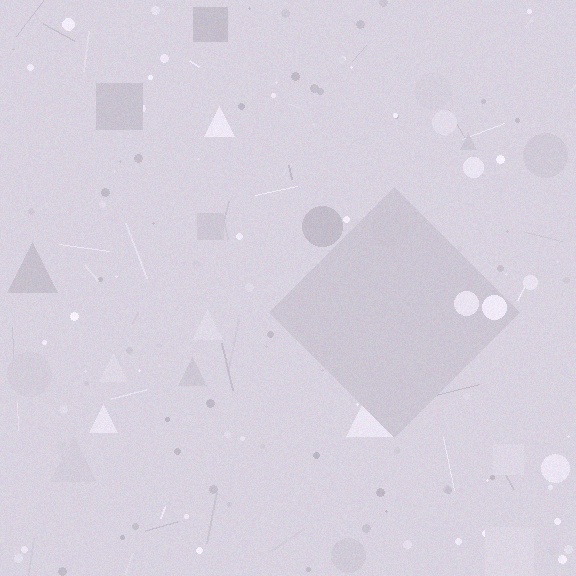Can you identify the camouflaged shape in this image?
The camouflaged shape is a diamond.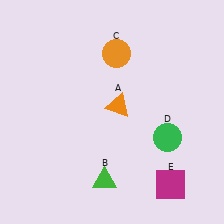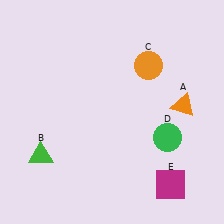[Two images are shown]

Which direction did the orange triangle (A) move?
The orange triangle (A) moved right.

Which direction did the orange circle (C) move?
The orange circle (C) moved right.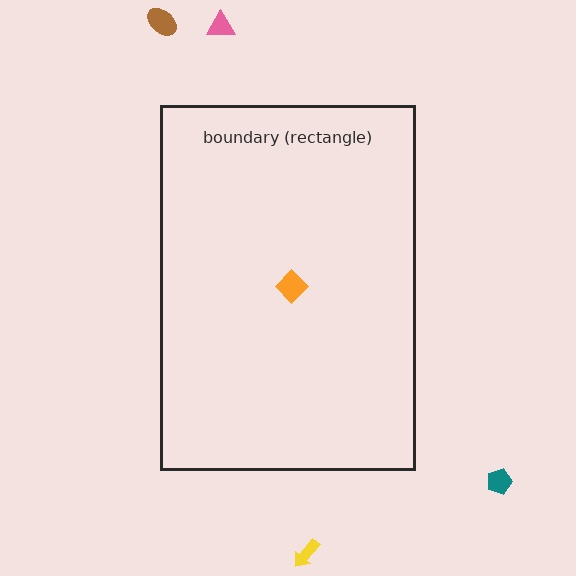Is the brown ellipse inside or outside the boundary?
Outside.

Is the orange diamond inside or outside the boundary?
Inside.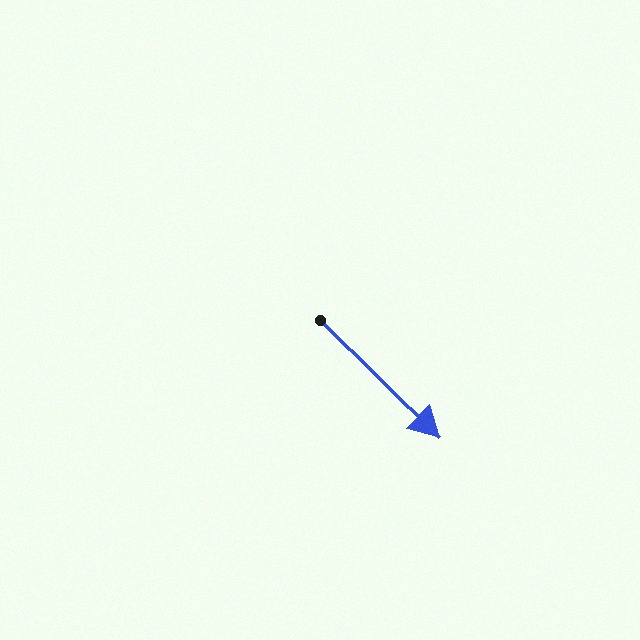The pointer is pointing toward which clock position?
Roughly 4 o'clock.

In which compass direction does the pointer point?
Southeast.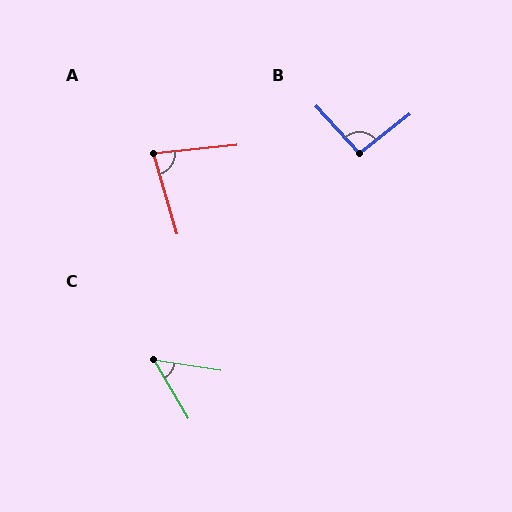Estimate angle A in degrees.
Approximately 80 degrees.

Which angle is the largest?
B, at approximately 95 degrees.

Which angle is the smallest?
C, at approximately 51 degrees.